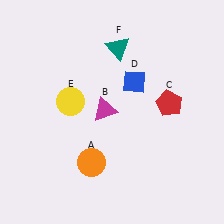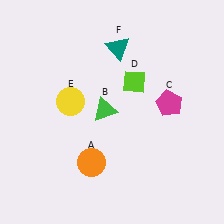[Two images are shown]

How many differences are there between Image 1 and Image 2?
There are 3 differences between the two images.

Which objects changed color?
B changed from magenta to green. C changed from red to magenta. D changed from blue to lime.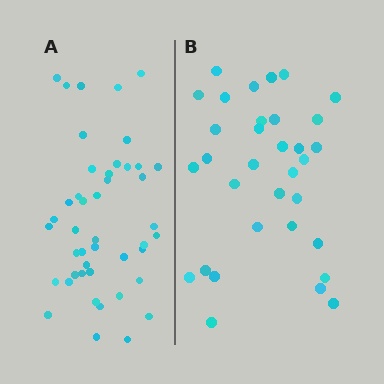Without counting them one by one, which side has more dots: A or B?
Region A (the left region) has more dots.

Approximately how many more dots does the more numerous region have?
Region A has roughly 12 or so more dots than region B.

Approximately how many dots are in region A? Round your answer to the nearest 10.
About 40 dots. (The exact count is 45, which rounds to 40.)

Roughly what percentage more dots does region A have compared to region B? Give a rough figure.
About 35% more.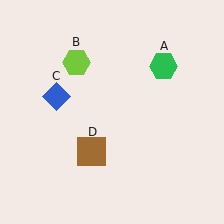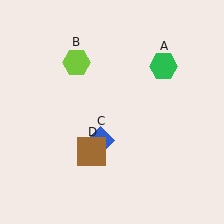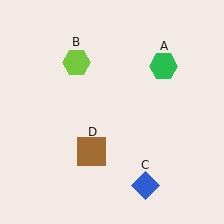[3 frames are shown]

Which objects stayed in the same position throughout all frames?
Green hexagon (object A) and lime hexagon (object B) and brown square (object D) remained stationary.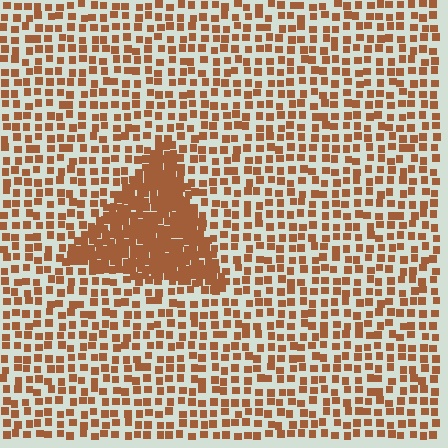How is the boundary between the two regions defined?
The boundary is defined by a change in element density (approximately 2.6x ratio). All elements are the same color, size, and shape.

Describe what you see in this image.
The image contains small brown elements arranged at two different densities. A triangle-shaped region is visible where the elements are more densely packed than the surrounding area.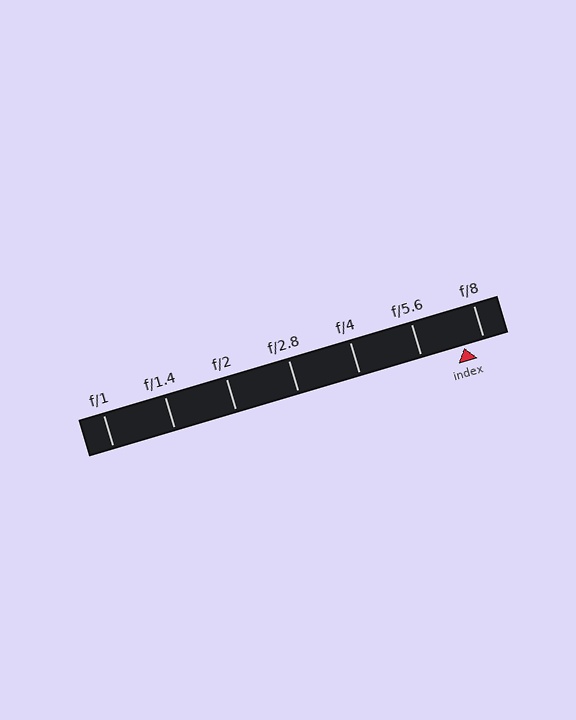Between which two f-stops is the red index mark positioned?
The index mark is between f/5.6 and f/8.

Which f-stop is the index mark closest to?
The index mark is closest to f/8.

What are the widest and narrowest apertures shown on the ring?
The widest aperture shown is f/1 and the narrowest is f/8.